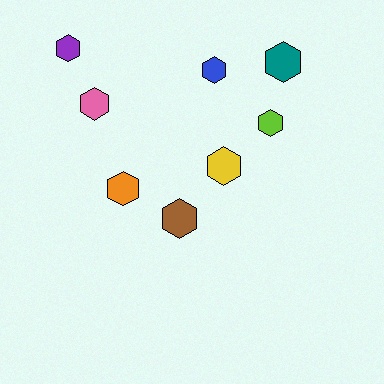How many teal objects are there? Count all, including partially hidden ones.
There is 1 teal object.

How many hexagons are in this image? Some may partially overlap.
There are 8 hexagons.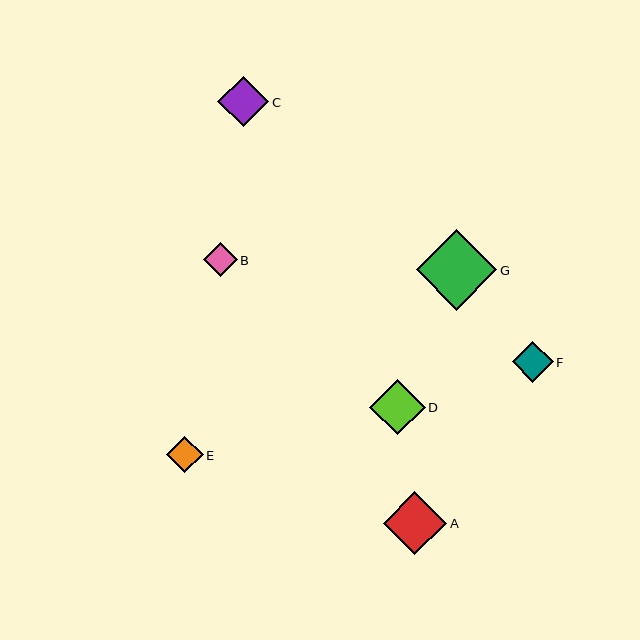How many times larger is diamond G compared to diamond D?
Diamond G is approximately 1.5 times the size of diamond D.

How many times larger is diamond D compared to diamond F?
Diamond D is approximately 1.3 times the size of diamond F.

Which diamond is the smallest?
Diamond B is the smallest with a size of approximately 34 pixels.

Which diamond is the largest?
Diamond G is the largest with a size of approximately 81 pixels.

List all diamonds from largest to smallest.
From largest to smallest: G, A, D, C, F, E, B.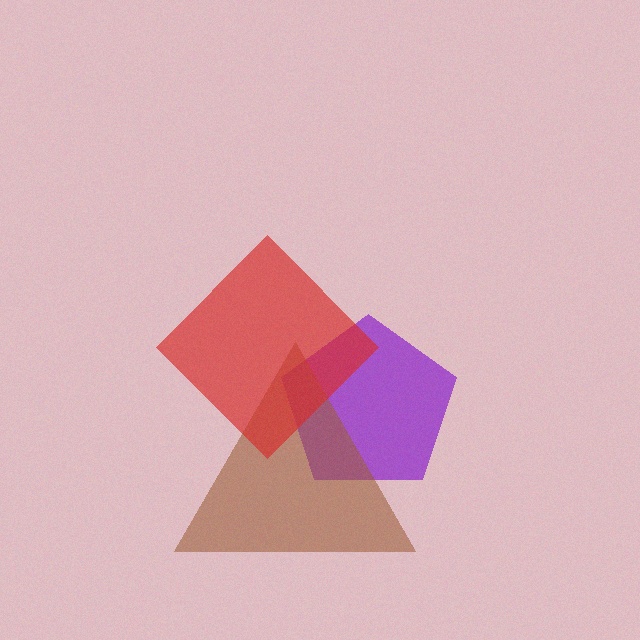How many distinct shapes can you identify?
There are 3 distinct shapes: a purple pentagon, a brown triangle, a red diamond.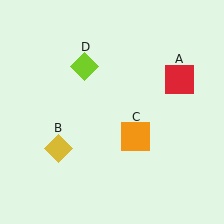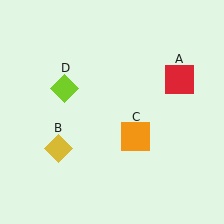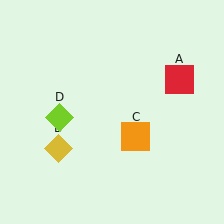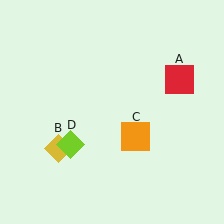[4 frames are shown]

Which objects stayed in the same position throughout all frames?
Red square (object A) and yellow diamond (object B) and orange square (object C) remained stationary.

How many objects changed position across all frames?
1 object changed position: lime diamond (object D).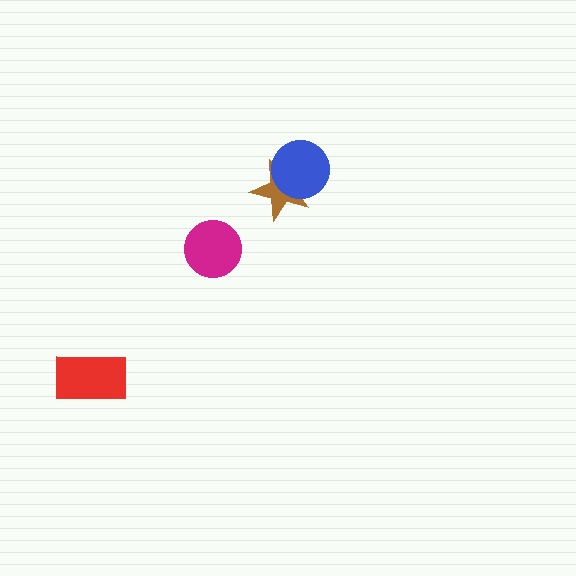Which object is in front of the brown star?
The blue circle is in front of the brown star.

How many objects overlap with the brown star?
1 object overlaps with the brown star.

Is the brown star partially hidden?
Yes, it is partially covered by another shape.